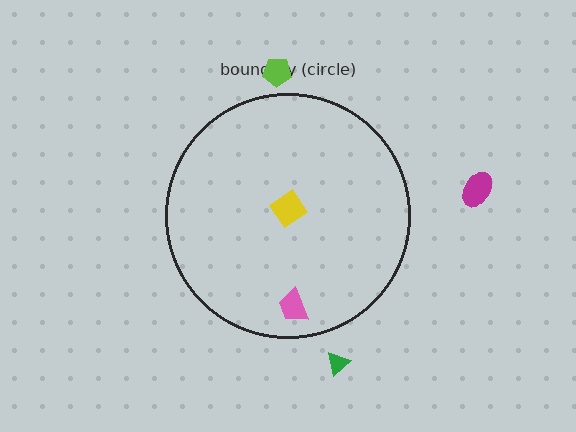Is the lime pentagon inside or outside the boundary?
Outside.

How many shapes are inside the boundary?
2 inside, 3 outside.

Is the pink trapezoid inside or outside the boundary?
Inside.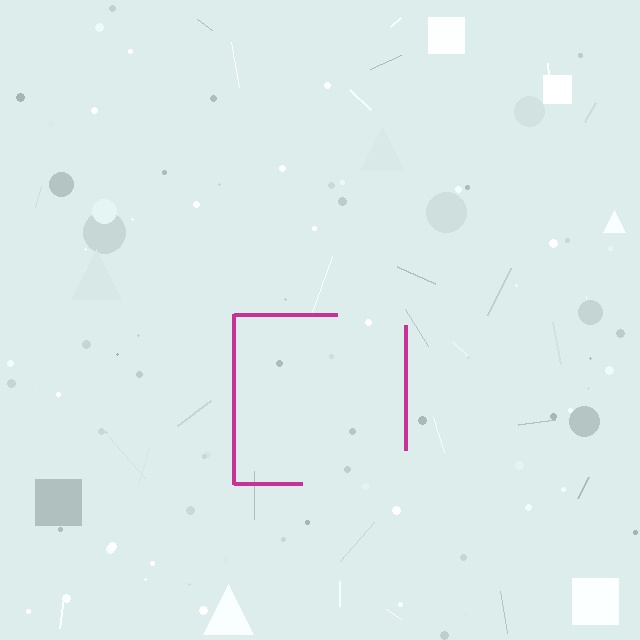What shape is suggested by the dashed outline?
The dashed outline suggests a square.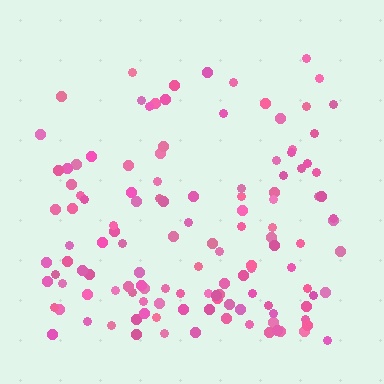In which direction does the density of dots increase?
From top to bottom, with the bottom side densest.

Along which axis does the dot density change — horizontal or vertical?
Vertical.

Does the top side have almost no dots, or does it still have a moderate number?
Still a moderate number, just noticeably fewer than the bottom.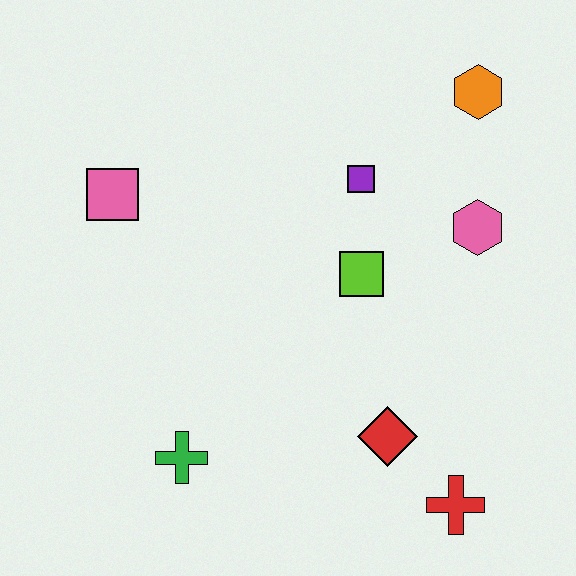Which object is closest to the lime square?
The purple square is closest to the lime square.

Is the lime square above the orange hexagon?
No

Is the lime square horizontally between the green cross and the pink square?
No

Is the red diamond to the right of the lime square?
Yes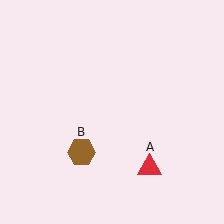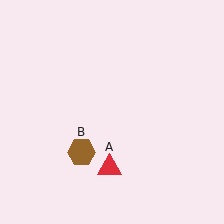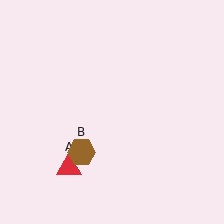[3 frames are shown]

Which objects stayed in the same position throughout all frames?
Brown hexagon (object B) remained stationary.